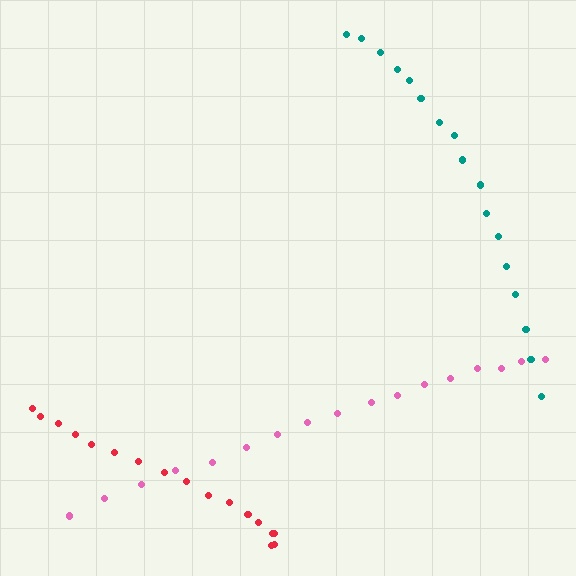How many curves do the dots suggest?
There are 3 distinct paths.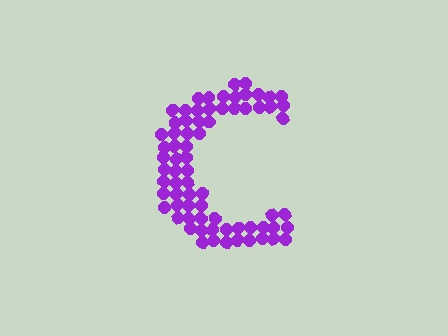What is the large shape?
The large shape is the letter C.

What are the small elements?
The small elements are circles.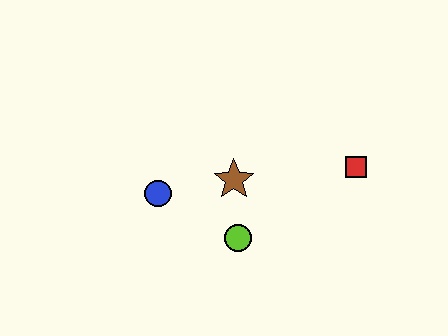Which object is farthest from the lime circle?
The red square is farthest from the lime circle.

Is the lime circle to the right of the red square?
No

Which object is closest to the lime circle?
The brown star is closest to the lime circle.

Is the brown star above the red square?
No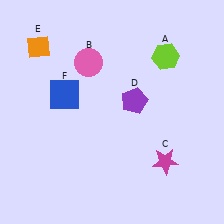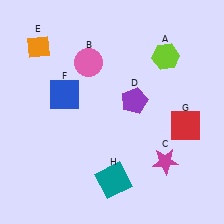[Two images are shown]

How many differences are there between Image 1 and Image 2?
There are 2 differences between the two images.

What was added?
A red square (G), a teal square (H) were added in Image 2.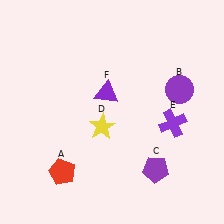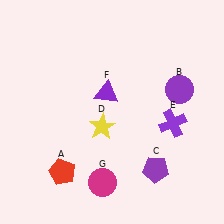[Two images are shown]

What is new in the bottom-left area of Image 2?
A magenta circle (G) was added in the bottom-left area of Image 2.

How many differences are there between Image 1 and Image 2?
There is 1 difference between the two images.